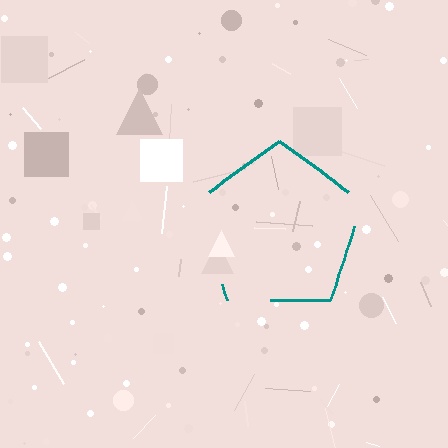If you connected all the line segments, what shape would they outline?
They would outline a pentagon.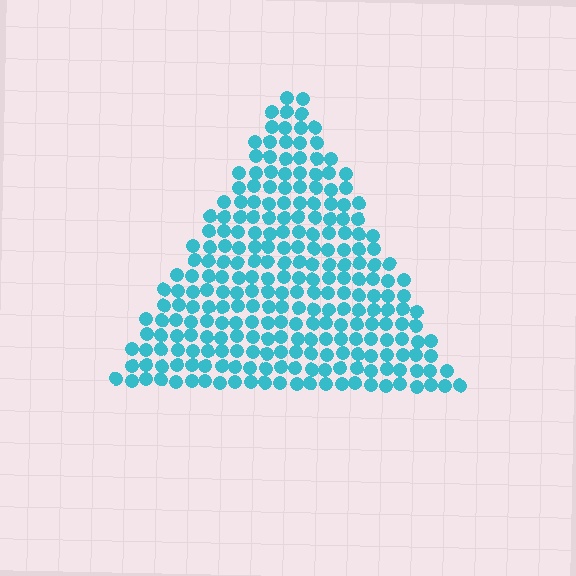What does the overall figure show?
The overall figure shows a triangle.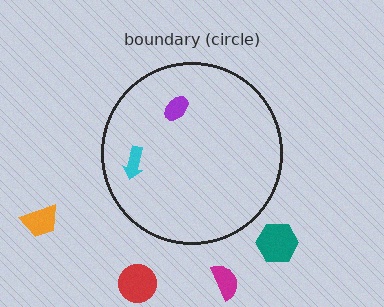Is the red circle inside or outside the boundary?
Outside.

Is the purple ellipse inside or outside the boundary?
Inside.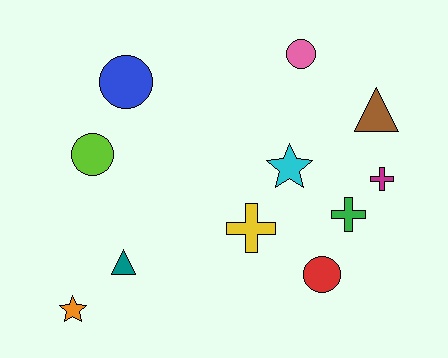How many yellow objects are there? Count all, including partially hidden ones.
There is 1 yellow object.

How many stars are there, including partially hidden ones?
There are 2 stars.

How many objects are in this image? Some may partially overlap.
There are 11 objects.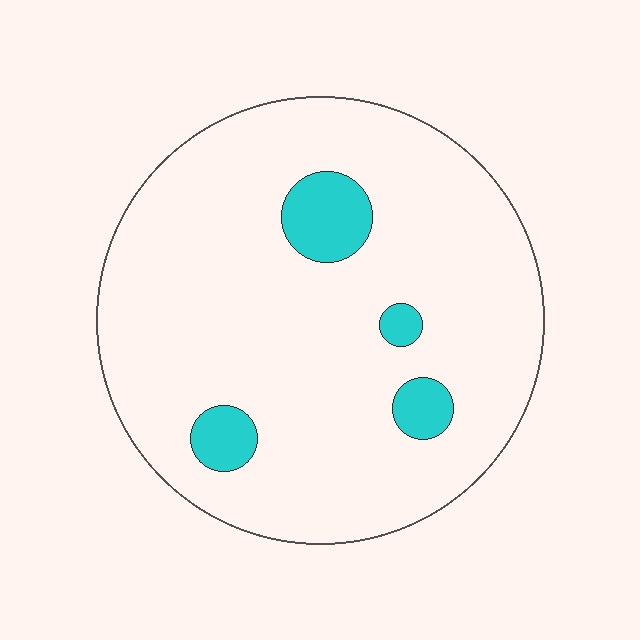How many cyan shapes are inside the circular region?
4.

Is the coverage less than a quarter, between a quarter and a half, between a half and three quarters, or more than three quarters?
Less than a quarter.